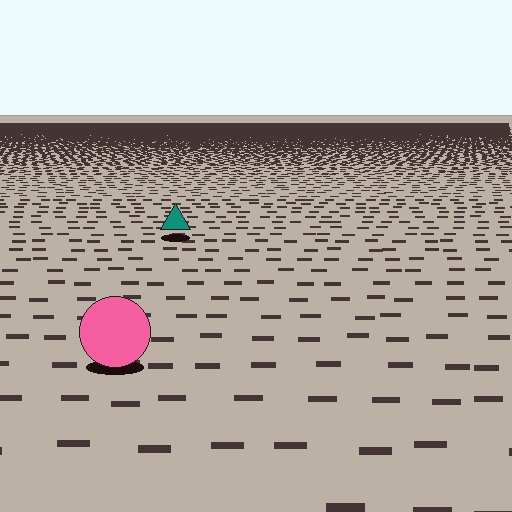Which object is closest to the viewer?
The pink circle is closest. The texture marks near it are larger and more spread out.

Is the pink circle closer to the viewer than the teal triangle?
Yes. The pink circle is closer — you can tell from the texture gradient: the ground texture is coarser near it.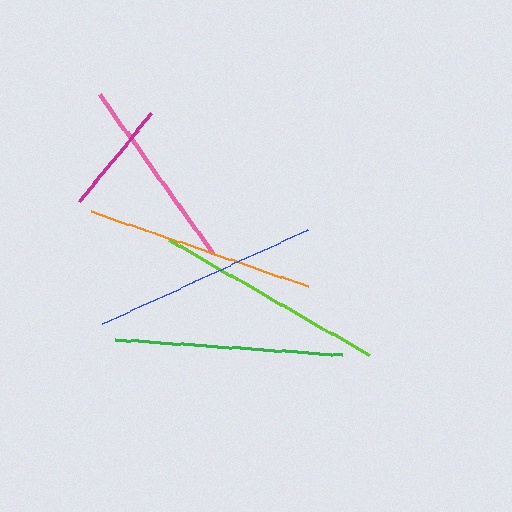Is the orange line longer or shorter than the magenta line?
The orange line is longer than the magenta line.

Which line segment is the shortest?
The magenta line is the shortest at approximately 115 pixels.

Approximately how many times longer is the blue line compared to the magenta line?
The blue line is approximately 2.0 times the length of the magenta line.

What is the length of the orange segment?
The orange segment is approximately 228 pixels long.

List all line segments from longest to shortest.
From longest to shortest: lime, orange, green, blue, pink, magenta.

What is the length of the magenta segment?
The magenta segment is approximately 115 pixels long.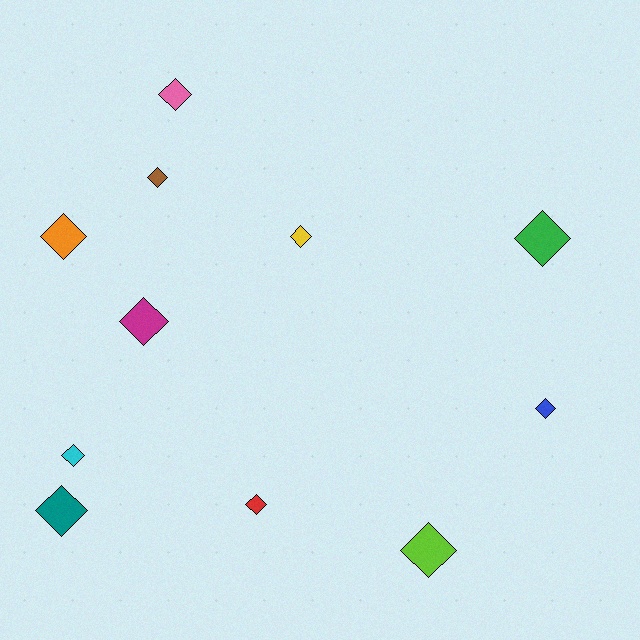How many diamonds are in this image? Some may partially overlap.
There are 11 diamonds.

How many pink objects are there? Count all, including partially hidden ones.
There is 1 pink object.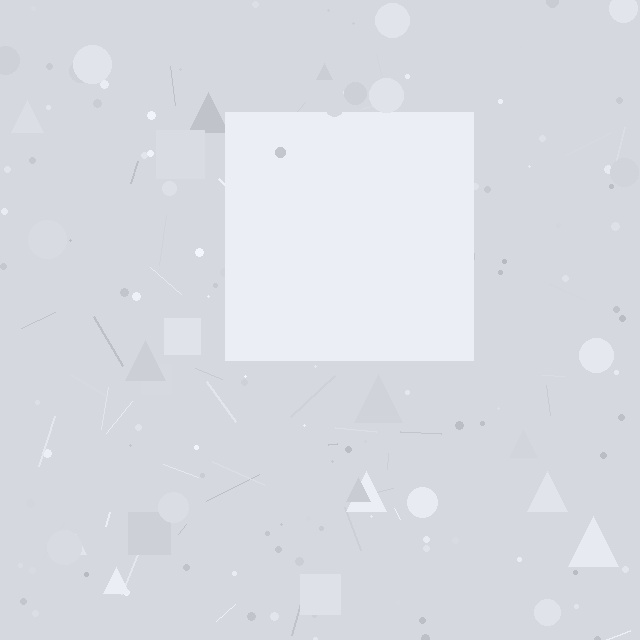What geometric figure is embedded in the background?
A square is embedded in the background.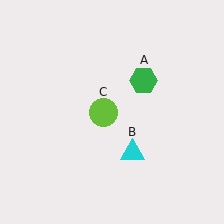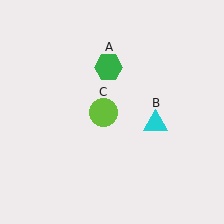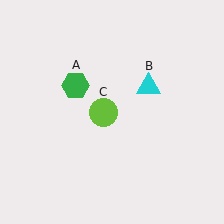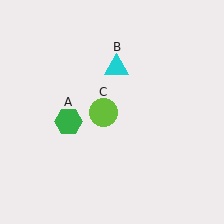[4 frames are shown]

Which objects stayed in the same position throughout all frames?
Lime circle (object C) remained stationary.